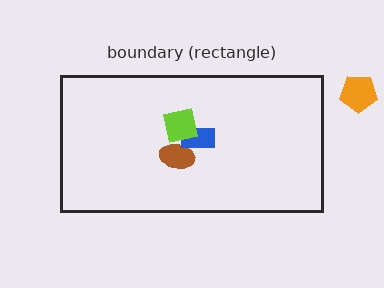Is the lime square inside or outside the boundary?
Inside.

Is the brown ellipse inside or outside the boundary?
Inside.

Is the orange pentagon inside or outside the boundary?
Outside.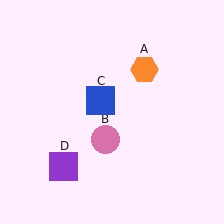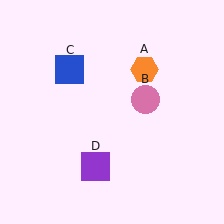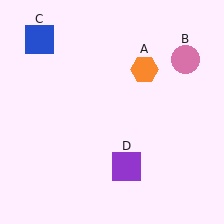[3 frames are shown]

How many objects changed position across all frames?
3 objects changed position: pink circle (object B), blue square (object C), purple square (object D).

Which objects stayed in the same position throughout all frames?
Orange hexagon (object A) remained stationary.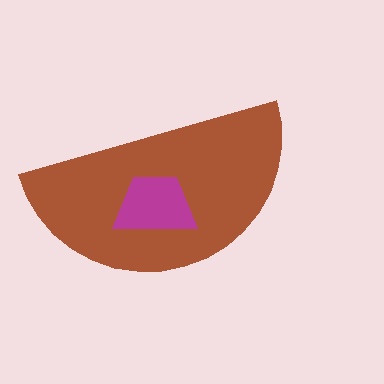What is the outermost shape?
The brown semicircle.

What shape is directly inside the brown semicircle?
The magenta trapezoid.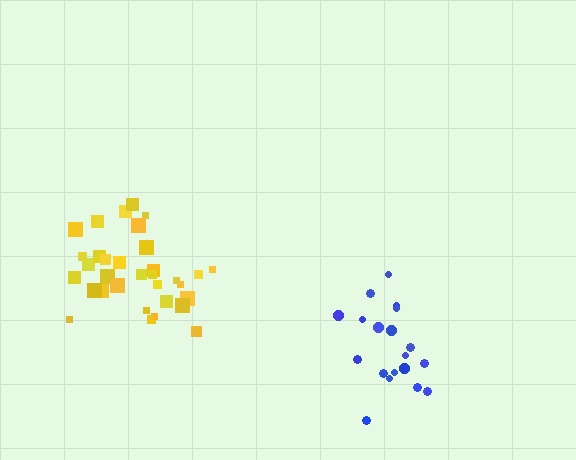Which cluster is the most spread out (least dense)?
Blue.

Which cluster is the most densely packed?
Yellow.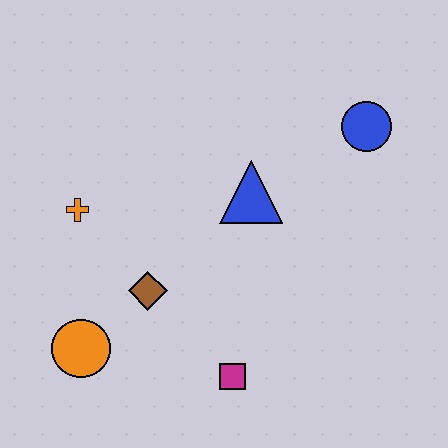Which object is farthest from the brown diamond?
The blue circle is farthest from the brown diamond.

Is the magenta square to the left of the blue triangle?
Yes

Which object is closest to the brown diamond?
The orange circle is closest to the brown diamond.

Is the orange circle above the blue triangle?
No